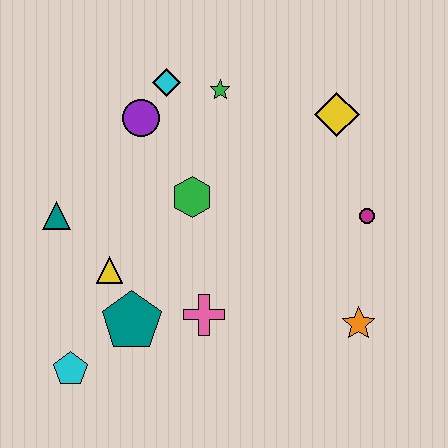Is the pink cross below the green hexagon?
Yes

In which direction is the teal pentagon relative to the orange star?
The teal pentagon is to the left of the orange star.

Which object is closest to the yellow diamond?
The magenta circle is closest to the yellow diamond.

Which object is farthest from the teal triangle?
The orange star is farthest from the teal triangle.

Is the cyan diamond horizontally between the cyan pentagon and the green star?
Yes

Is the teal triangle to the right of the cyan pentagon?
No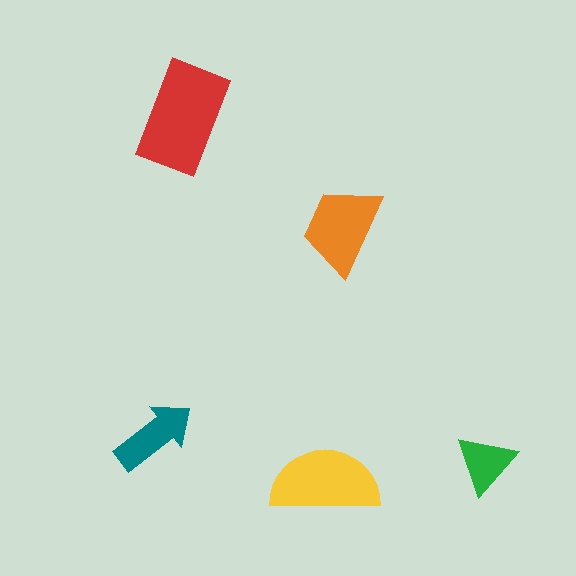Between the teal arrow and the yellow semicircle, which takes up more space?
The yellow semicircle.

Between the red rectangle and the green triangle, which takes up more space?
The red rectangle.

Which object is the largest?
The red rectangle.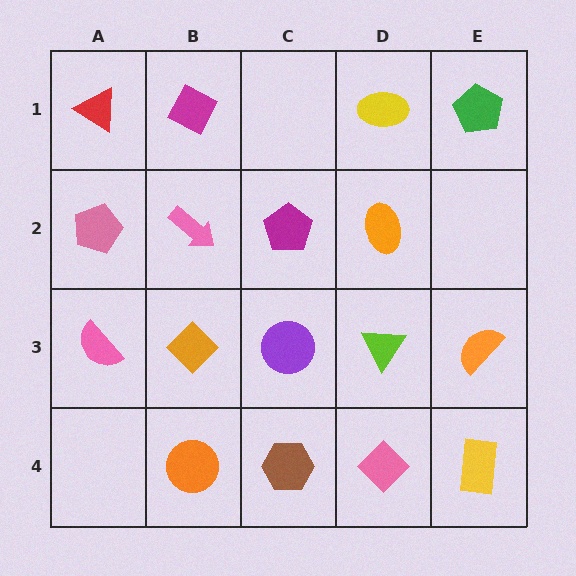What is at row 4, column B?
An orange circle.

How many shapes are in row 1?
4 shapes.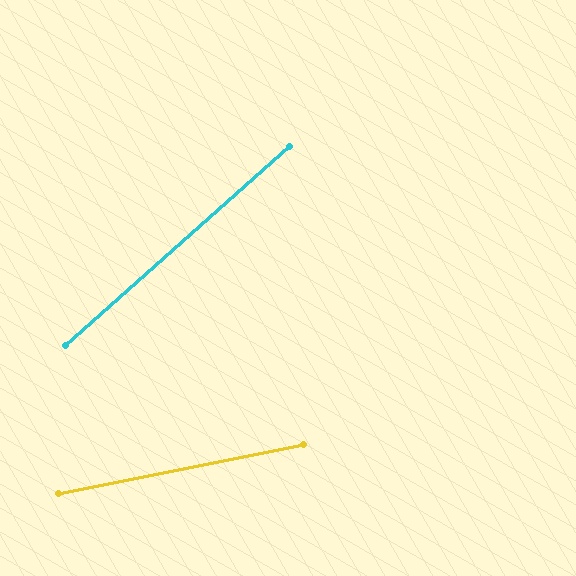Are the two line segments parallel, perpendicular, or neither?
Neither parallel nor perpendicular — they differ by about 30°.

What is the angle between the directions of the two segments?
Approximately 30 degrees.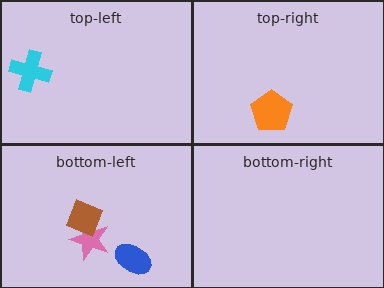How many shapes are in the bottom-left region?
3.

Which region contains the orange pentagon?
The top-right region.